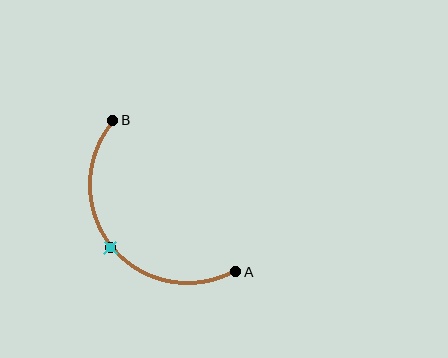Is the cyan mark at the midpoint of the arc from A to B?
Yes. The cyan mark lies on the arc at equal arc-length from both A and B — it is the arc midpoint.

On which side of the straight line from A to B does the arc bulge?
The arc bulges below and to the left of the straight line connecting A and B.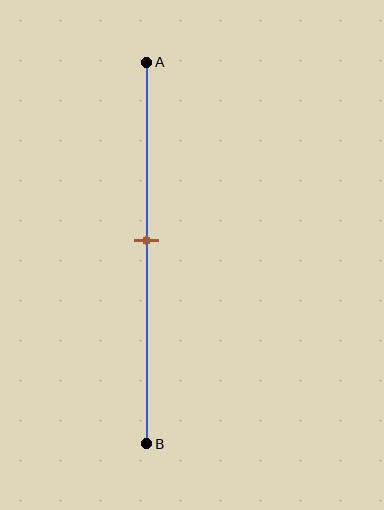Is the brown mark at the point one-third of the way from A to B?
No, the mark is at about 45% from A, not at the 33% one-third point.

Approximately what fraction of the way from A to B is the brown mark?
The brown mark is approximately 45% of the way from A to B.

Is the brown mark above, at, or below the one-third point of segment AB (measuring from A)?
The brown mark is below the one-third point of segment AB.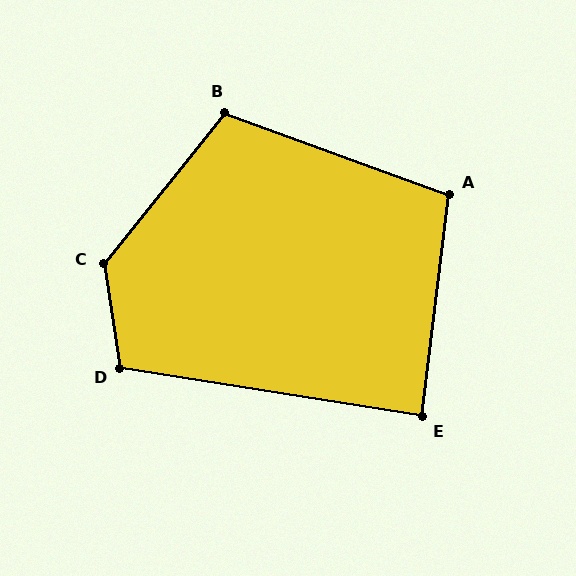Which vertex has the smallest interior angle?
E, at approximately 88 degrees.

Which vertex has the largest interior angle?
C, at approximately 132 degrees.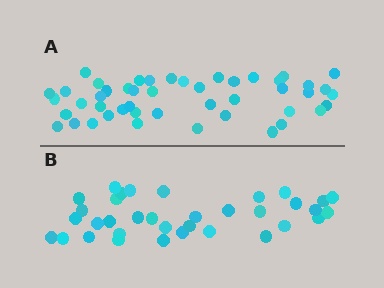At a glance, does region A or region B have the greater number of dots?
Region A (the top region) has more dots.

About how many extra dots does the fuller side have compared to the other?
Region A has roughly 12 or so more dots than region B.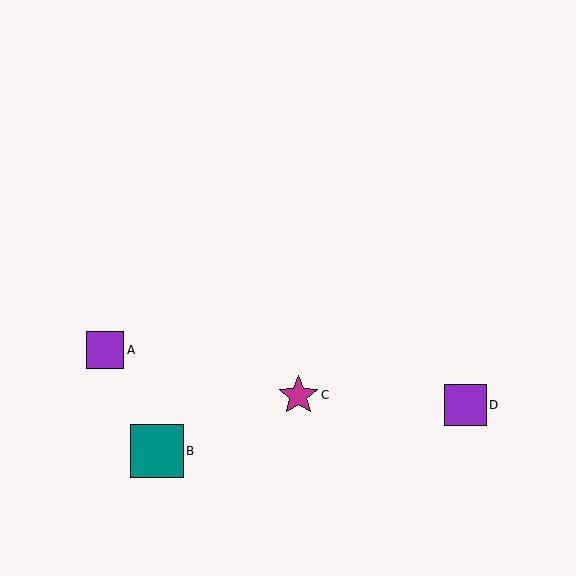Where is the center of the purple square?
The center of the purple square is at (466, 405).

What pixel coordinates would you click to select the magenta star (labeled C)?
Click at (298, 395) to select the magenta star C.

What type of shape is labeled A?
Shape A is a purple square.